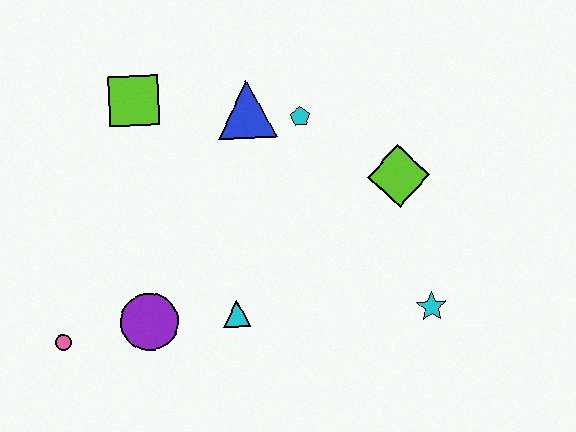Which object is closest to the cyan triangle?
The purple circle is closest to the cyan triangle.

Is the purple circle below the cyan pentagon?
Yes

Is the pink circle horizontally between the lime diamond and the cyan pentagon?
No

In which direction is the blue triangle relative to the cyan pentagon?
The blue triangle is to the left of the cyan pentagon.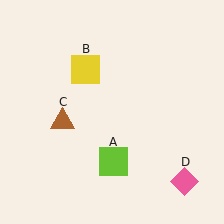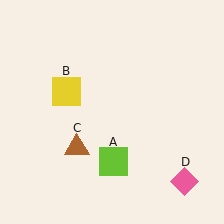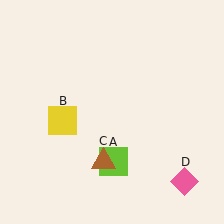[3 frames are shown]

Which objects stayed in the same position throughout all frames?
Lime square (object A) and pink diamond (object D) remained stationary.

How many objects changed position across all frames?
2 objects changed position: yellow square (object B), brown triangle (object C).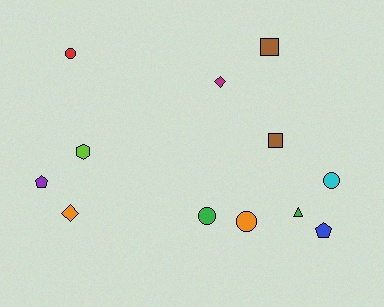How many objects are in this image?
There are 12 objects.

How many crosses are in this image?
There are no crosses.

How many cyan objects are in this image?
There is 1 cyan object.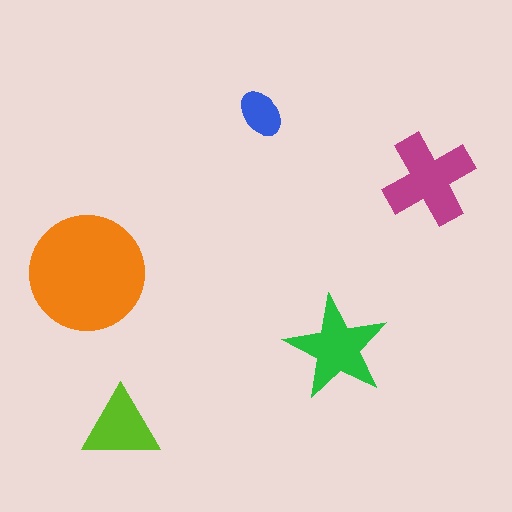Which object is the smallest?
The blue ellipse.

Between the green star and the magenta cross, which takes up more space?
The magenta cross.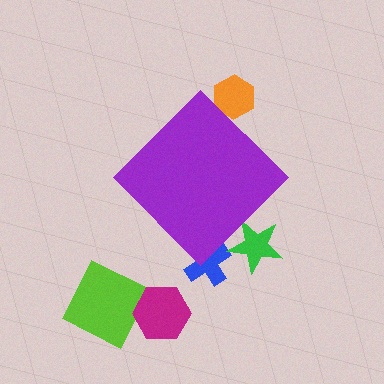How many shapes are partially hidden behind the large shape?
3 shapes are partially hidden.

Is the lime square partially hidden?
No, the lime square is fully visible.